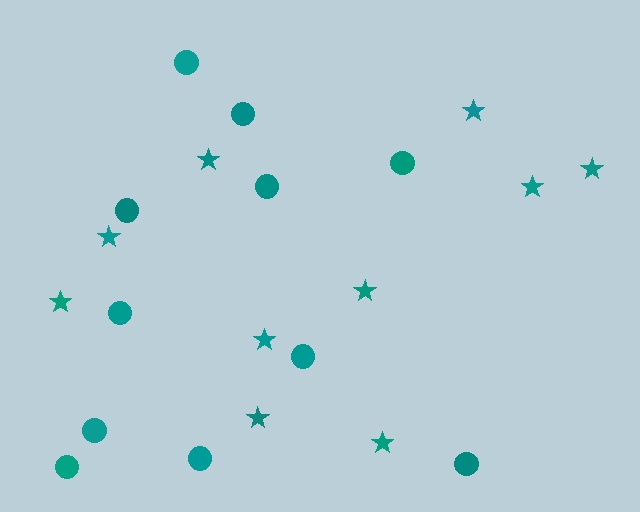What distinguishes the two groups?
There are 2 groups: one group of stars (10) and one group of circles (11).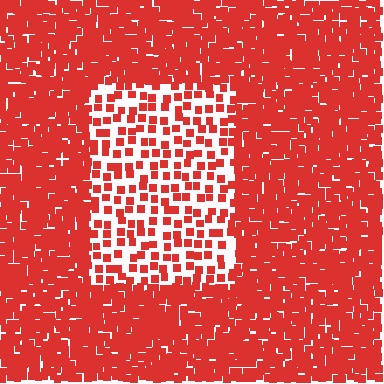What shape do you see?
I see a rectangle.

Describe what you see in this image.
The image contains small red elements arranged at two different densities. A rectangle-shaped region is visible where the elements are less densely packed than the surrounding area.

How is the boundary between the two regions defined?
The boundary is defined by a change in element density (approximately 2.7x ratio). All elements are the same color, size, and shape.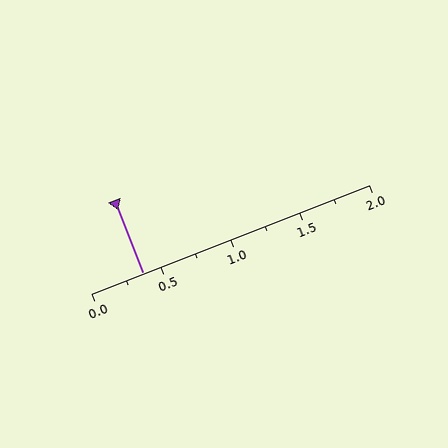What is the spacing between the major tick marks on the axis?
The major ticks are spaced 0.5 apart.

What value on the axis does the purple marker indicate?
The marker indicates approximately 0.38.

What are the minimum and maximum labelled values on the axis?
The axis runs from 0.0 to 2.0.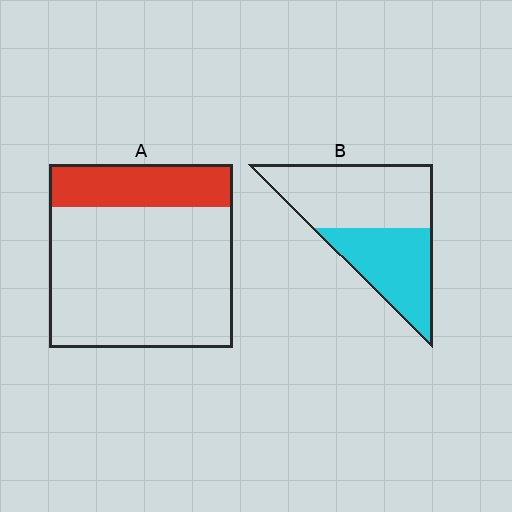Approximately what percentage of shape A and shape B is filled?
A is approximately 25% and B is approximately 45%.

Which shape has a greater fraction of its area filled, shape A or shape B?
Shape B.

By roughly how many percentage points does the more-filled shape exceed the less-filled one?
By roughly 20 percentage points (B over A).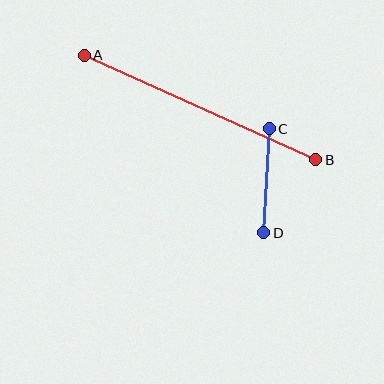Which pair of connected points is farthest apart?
Points A and B are farthest apart.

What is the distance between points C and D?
The distance is approximately 104 pixels.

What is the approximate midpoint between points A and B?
The midpoint is at approximately (200, 107) pixels.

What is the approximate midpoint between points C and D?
The midpoint is at approximately (266, 181) pixels.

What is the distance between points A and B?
The distance is approximately 254 pixels.